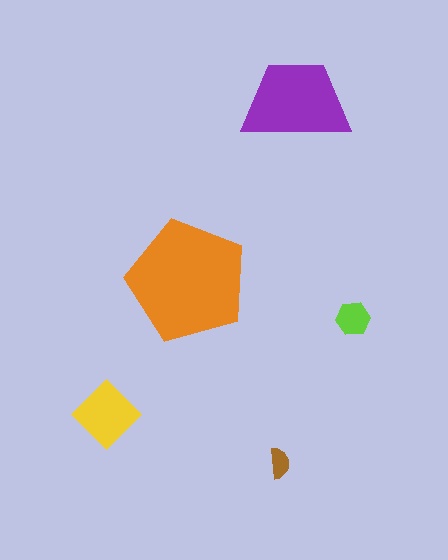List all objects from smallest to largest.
The brown semicircle, the lime hexagon, the yellow diamond, the purple trapezoid, the orange pentagon.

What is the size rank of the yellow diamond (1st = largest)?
3rd.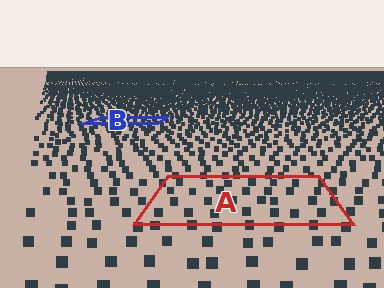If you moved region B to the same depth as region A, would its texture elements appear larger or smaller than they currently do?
They would appear larger. At a closer depth, the same texture elements are projected at a bigger on-screen size.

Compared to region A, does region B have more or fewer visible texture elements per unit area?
Region B has more texture elements per unit area — they are packed more densely because it is farther away.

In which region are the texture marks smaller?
The texture marks are smaller in region B, because it is farther away.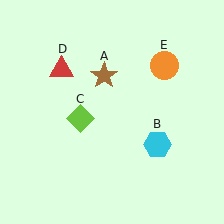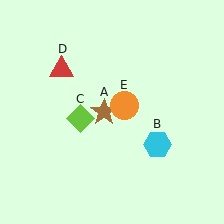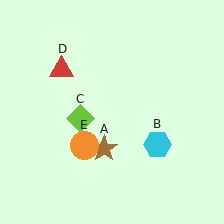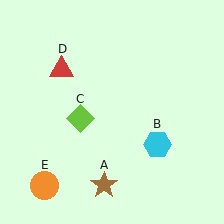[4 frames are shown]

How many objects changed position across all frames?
2 objects changed position: brown star (object A), orange circle (object E).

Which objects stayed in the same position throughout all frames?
Cyan hexagon (object B) and lime diamond (object C) and red triangle (object D) remained stationary.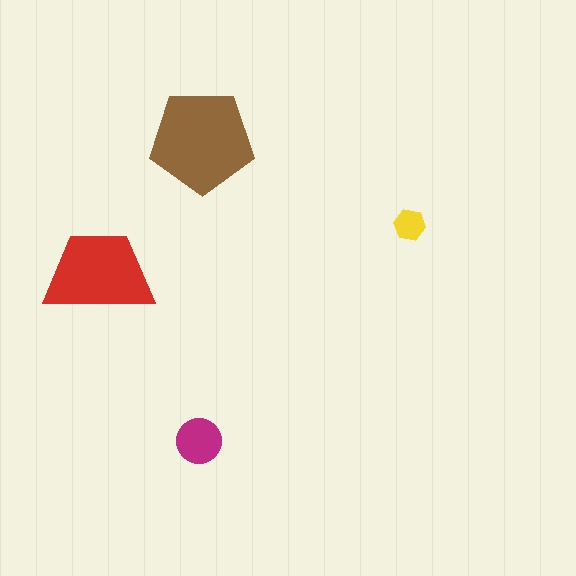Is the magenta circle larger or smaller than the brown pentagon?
Smaller.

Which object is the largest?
The brown pentagon.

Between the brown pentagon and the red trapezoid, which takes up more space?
The brown pentagon.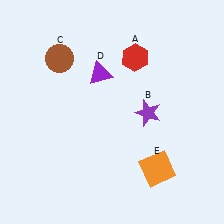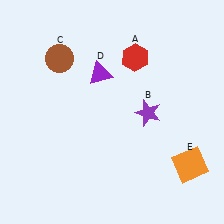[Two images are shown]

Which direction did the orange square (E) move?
The orange square (E) moved right.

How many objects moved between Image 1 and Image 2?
1 object moved between the two images.